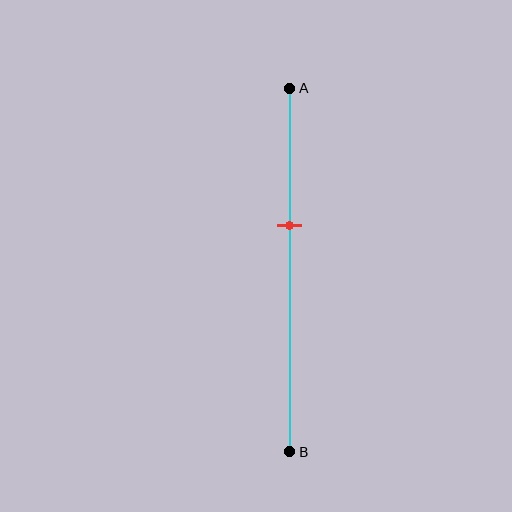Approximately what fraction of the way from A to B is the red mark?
The red mark is approximately 40% of the way from A to B.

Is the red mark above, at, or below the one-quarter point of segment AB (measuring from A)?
The red mark is below the one-quarter point of segment AB.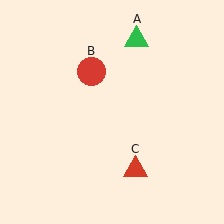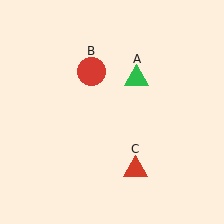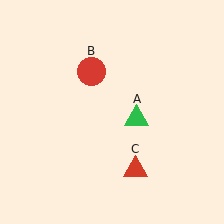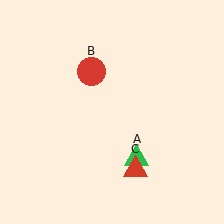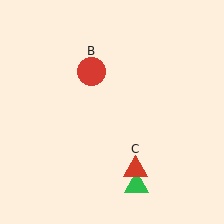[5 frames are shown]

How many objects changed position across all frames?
1 object changed position: green triangle (object A).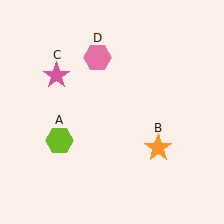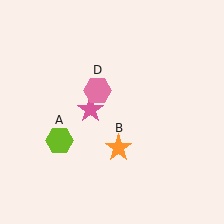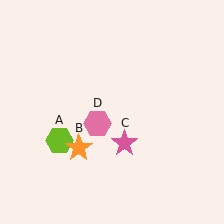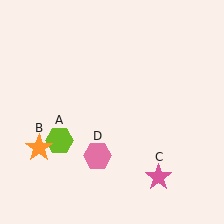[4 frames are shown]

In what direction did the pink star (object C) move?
The pink star (object C) moved down and to the right.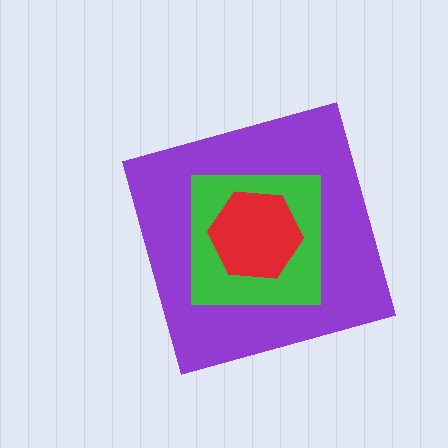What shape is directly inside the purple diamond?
The green square.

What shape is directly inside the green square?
The red hexagon.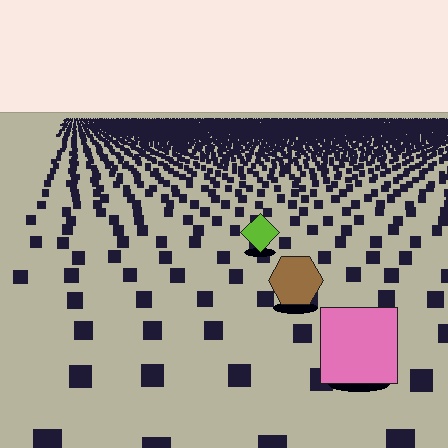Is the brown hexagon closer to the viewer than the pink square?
No. The pink square is closer — you can tell from the texture gradient: the ground texture is coarser near it.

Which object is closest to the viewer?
The pink square is closest. The texture marks near it are larger and more spread out.